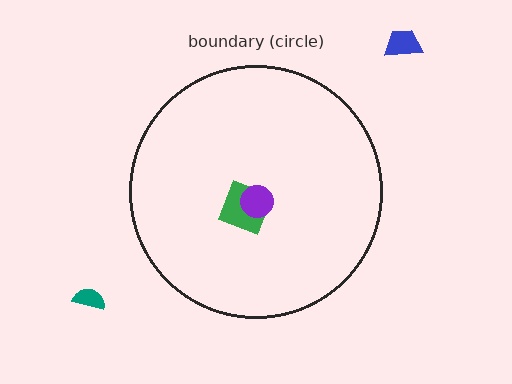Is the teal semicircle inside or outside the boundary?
Outside.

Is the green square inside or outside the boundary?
Inside.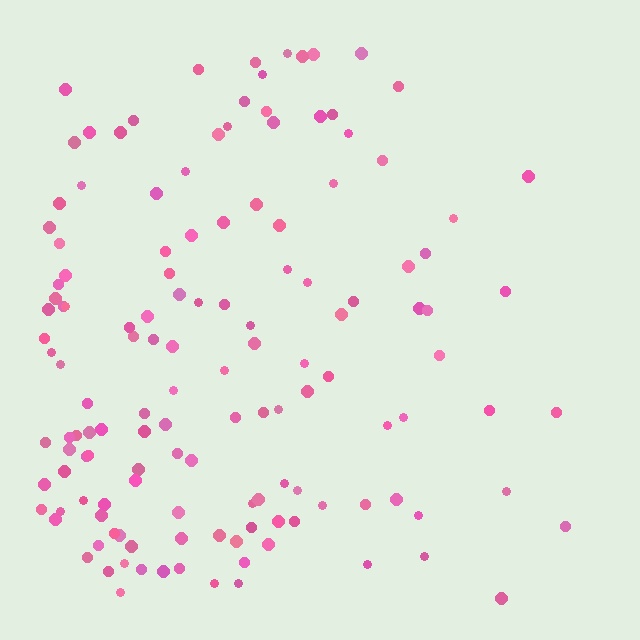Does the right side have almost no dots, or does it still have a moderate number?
Still a moderate number, just noticeably fewer than the left.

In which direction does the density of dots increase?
From right to left, with the left side densest.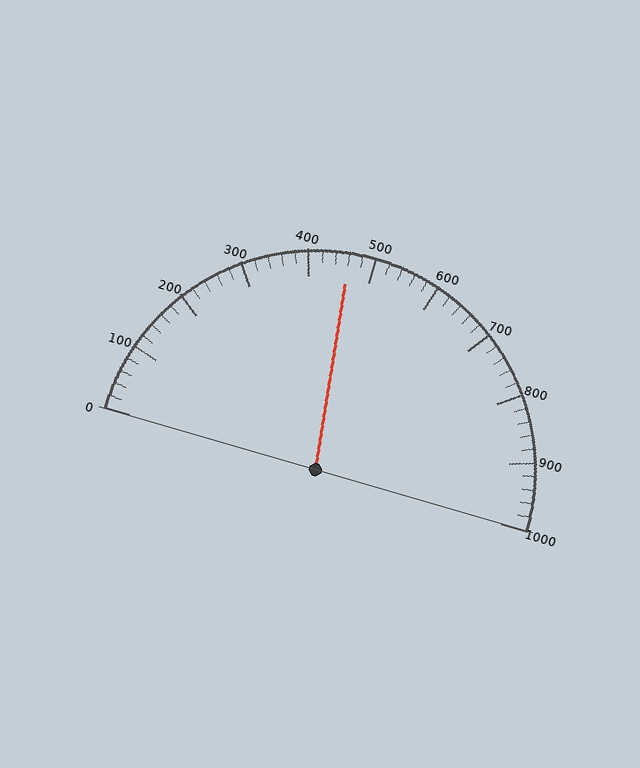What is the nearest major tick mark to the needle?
The nearest major tick mark is 500.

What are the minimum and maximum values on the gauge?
The gauge ranges from 0 to 1000.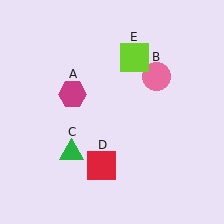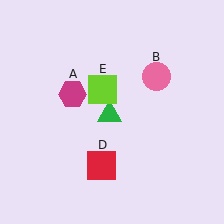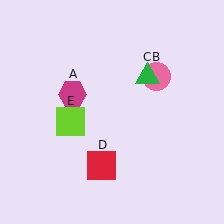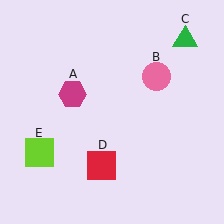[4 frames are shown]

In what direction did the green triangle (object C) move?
The green triangle (object C) moved up and to the right.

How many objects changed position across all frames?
2 objects changed position: green triangle (object C), lime square (object E).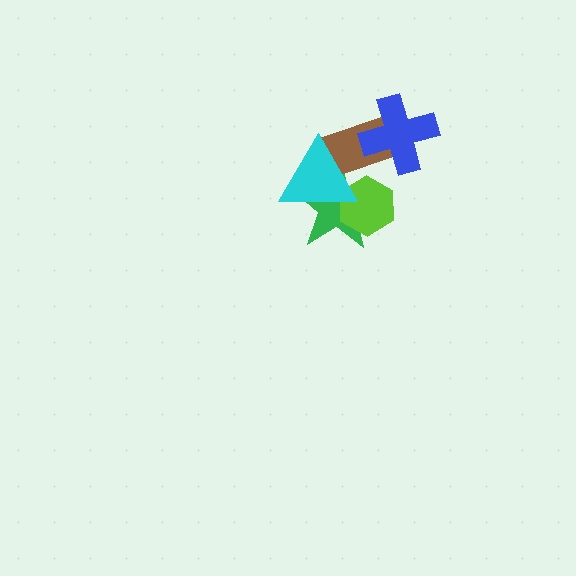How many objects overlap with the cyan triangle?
3 objects overlap with the cyan triangle.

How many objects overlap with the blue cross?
1 object overlaps with the blue cross.